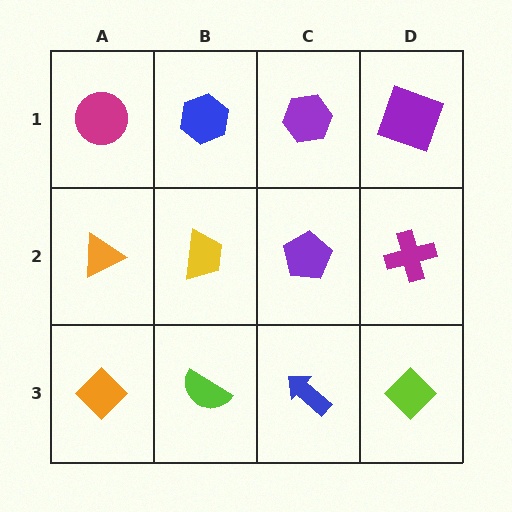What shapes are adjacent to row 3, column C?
A purple pentagon (row 2, column C), a lime semicircle (row 3, column B), a lime diamond (row 3, column D).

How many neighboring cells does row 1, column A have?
2.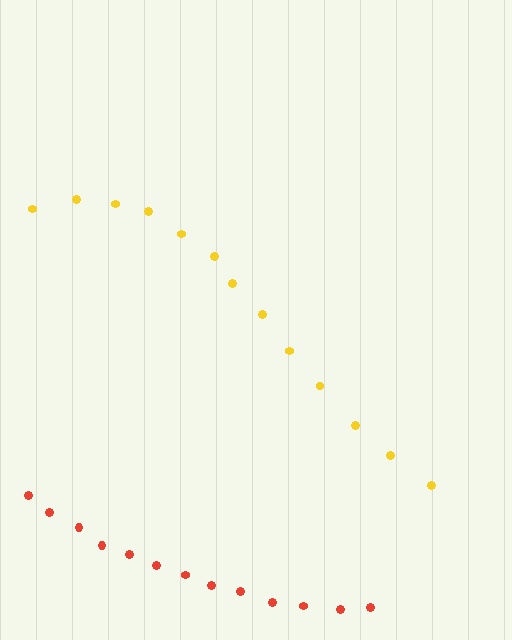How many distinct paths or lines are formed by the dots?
There are 2 distinct paths.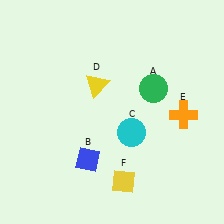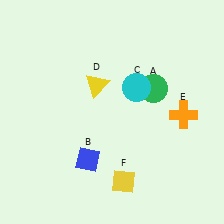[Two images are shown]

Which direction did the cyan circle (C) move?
The cyan circle (C) moved up.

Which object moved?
The cyan circle (C) moved up.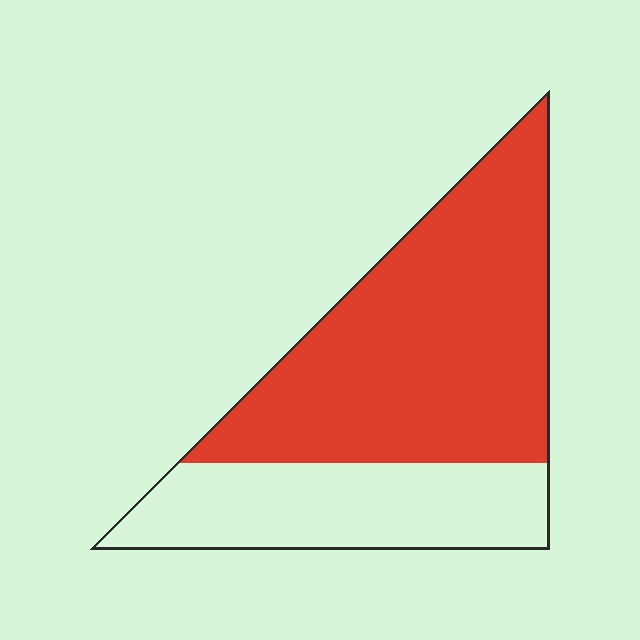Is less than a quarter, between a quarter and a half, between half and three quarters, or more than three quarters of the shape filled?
Between half and three quarters.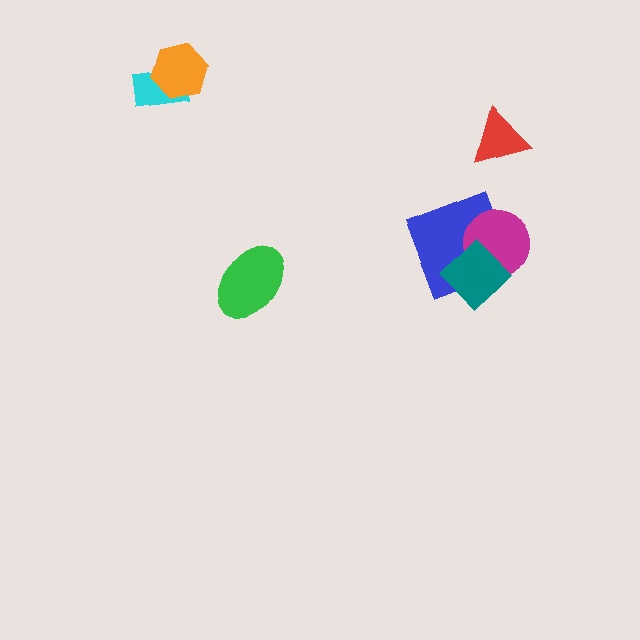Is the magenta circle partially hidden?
Yes, it is partially covered by another shape.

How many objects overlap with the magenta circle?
2 objects overlap with the magenta circle.